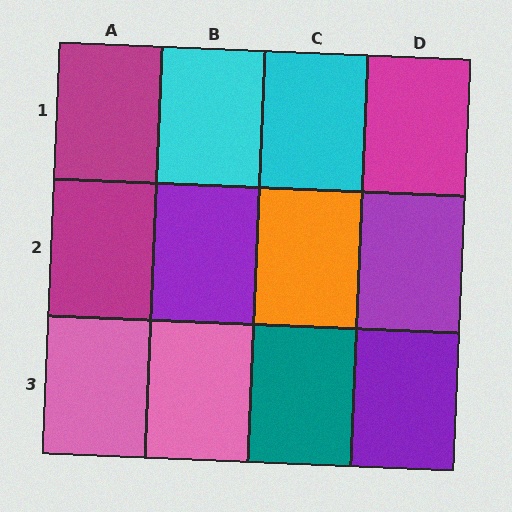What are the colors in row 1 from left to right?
Magenta, cyan, cyan, magenta.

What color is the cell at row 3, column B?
Pink.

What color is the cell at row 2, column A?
Magenta.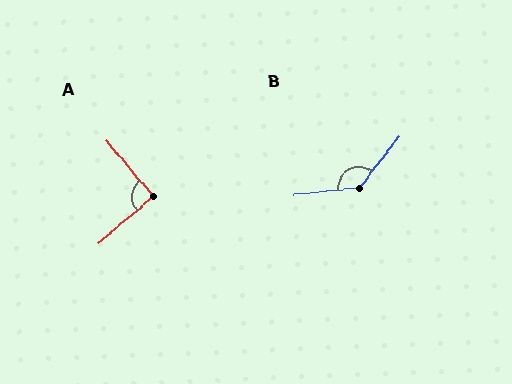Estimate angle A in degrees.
Approximately 91 degrees.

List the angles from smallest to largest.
A (91°), B (134°).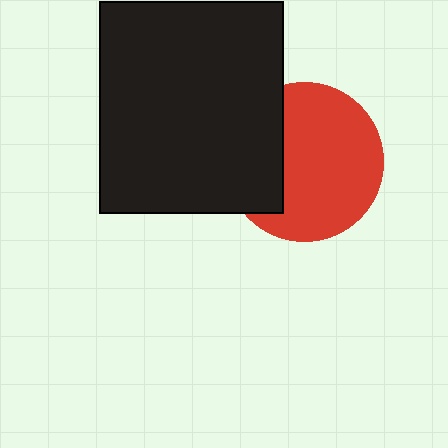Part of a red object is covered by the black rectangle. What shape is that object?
It is a circle.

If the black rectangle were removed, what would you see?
You would see the complete red circle.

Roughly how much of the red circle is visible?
Most of it is visible (roughly 70%).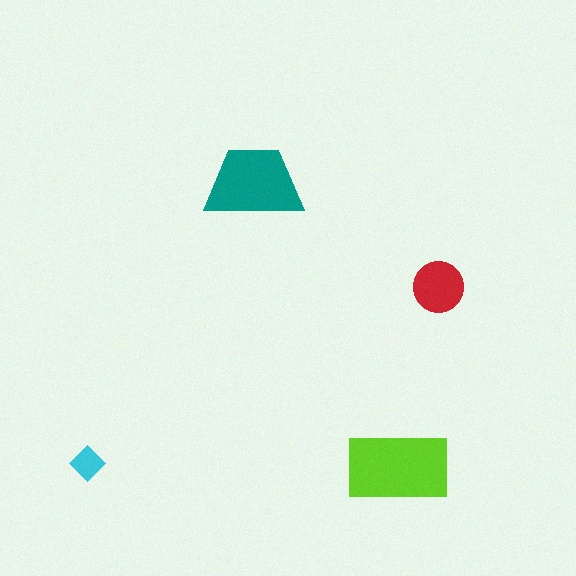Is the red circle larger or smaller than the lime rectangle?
Smaller.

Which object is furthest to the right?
The red circle is rightmost.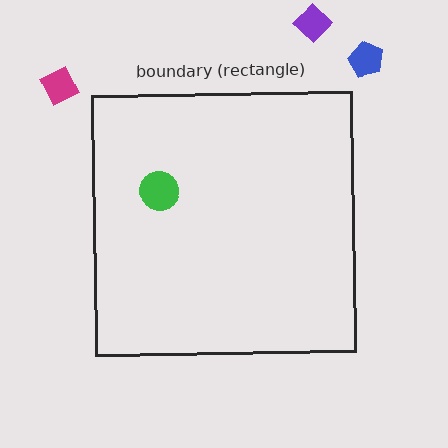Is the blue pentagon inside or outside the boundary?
Outside.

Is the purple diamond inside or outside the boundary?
Outside.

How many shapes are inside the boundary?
1 inside, 3 outside.